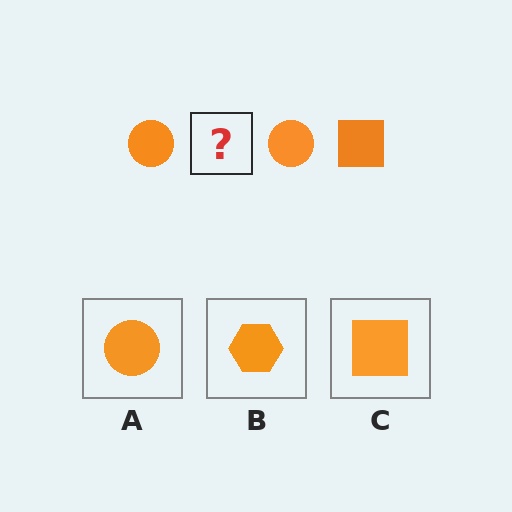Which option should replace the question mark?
Option C.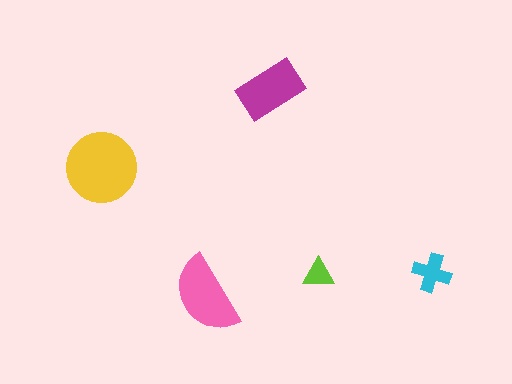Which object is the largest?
The yellow circle.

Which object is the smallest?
The lime triangle.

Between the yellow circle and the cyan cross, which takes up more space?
The yellow circle.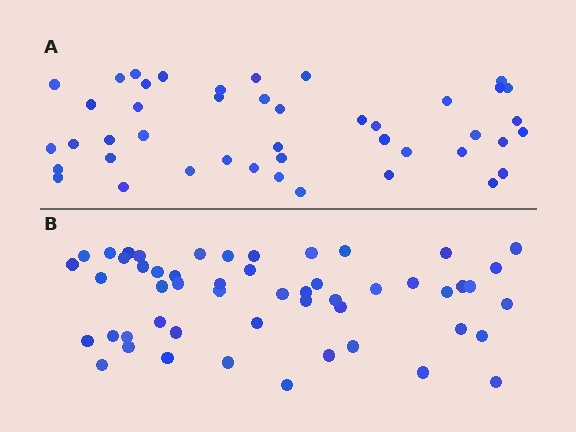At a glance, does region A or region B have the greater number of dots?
Region B (the bottom region) has more dots.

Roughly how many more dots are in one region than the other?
Region B has roughly 8 or so more dots than region A.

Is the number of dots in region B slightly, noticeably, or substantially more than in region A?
Region B has only slightly more — the two regions are fairly close. The ratio is roughly 1.2 to 1.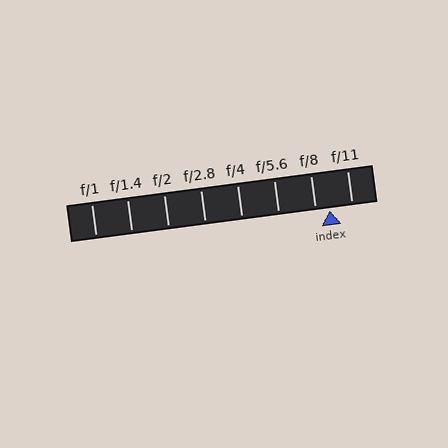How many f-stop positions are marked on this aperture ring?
There are 8 f-stop positions marked.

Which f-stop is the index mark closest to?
The index mark is closest to f/8.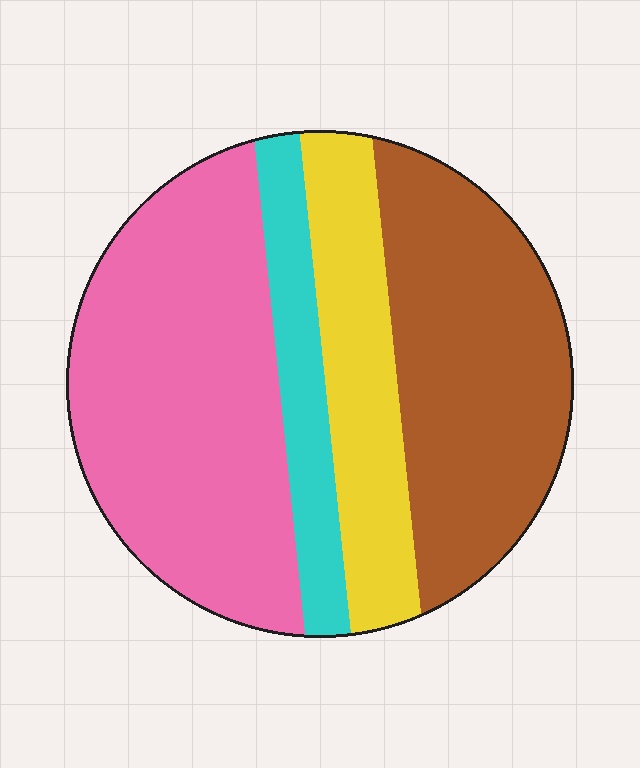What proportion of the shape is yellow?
Yellow covers about 20% of the shape.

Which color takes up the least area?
Cyan, at roughly 10%.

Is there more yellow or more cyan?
Yellow.